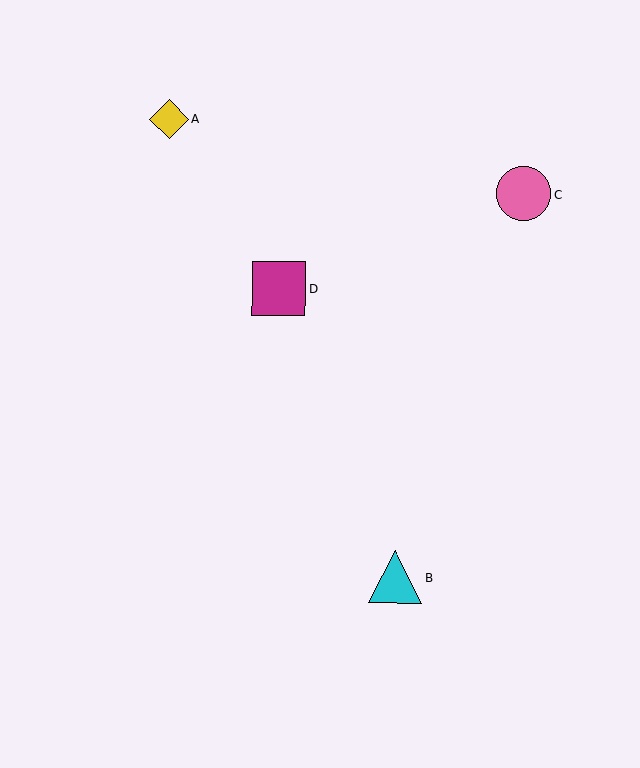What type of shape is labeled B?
Shape B is a cyan triangle.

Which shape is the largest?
The pink circle (labeled C) is the largest.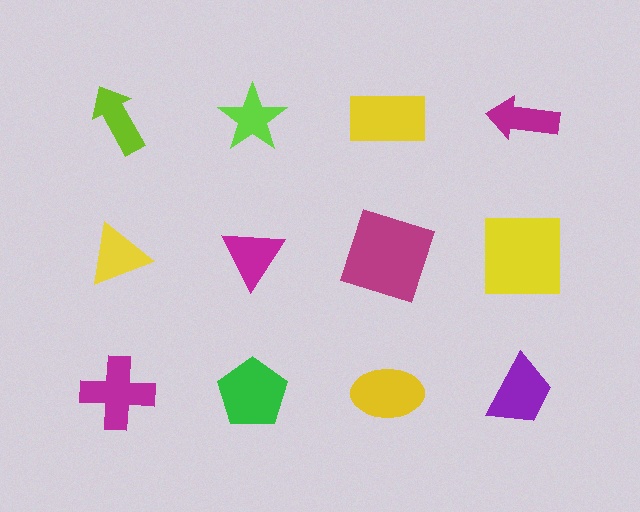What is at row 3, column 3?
A yellow ellipse.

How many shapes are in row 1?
4 shapes.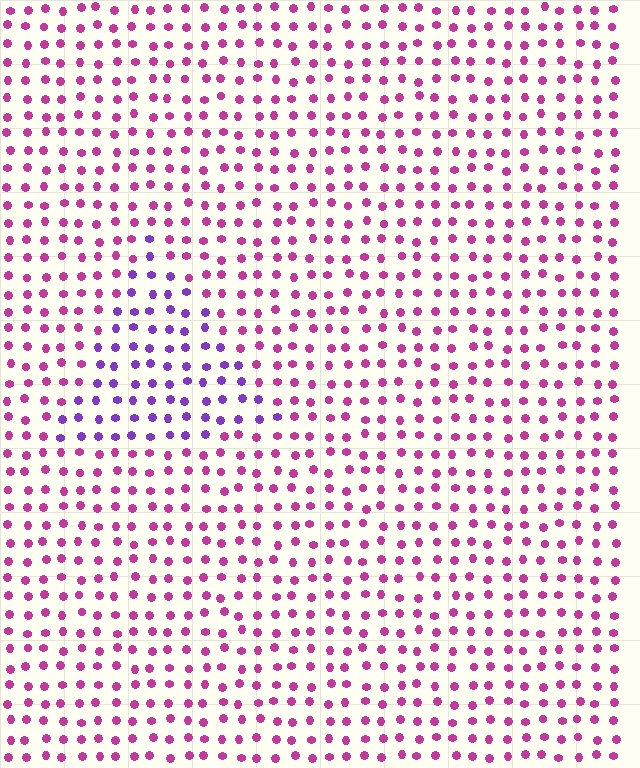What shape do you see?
I see a triangle.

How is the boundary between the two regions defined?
The boundary is defined purely by a slight shift in hue (about 45 degrees). Spacing, size, and orientation are identical on both sides.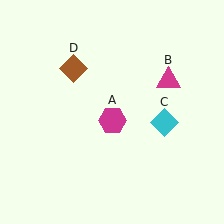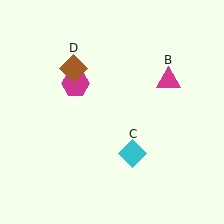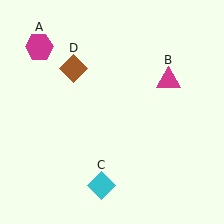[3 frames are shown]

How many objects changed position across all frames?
2 objects changed position: magenta hexagon (object A), cyan diamond (object C).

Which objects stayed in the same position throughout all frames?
Magenta triangle (object B) and brown diamond (object D) remained stationary.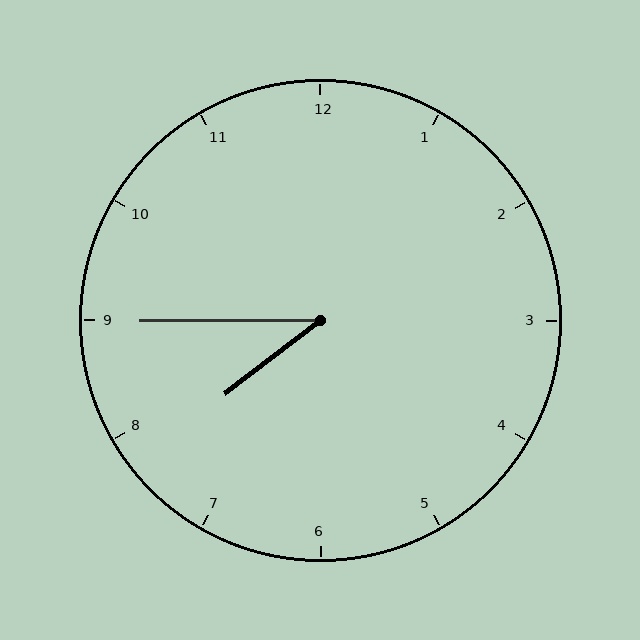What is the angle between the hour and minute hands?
Approximately 38 degrees.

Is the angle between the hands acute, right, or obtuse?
It is acute.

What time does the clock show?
7:45.